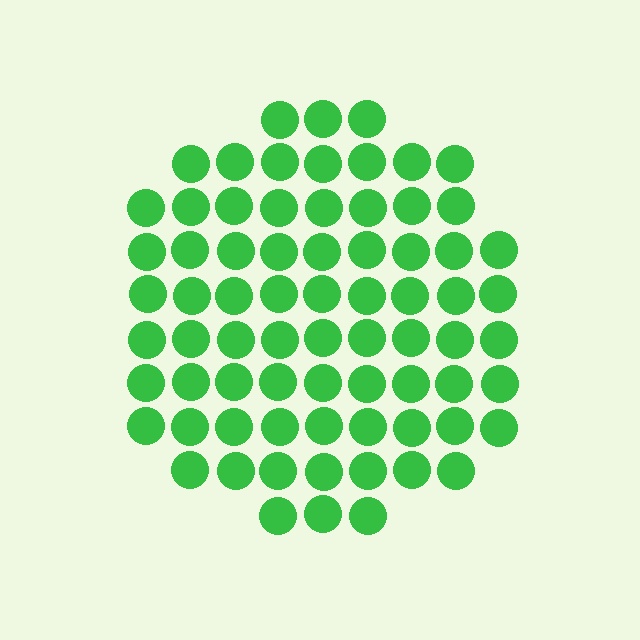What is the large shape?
The large shape is a circle.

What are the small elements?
The small elements are circles.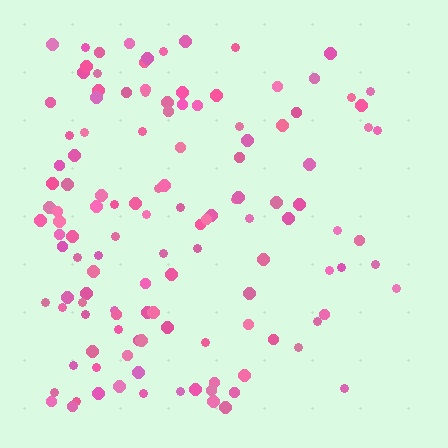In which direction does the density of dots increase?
From right to left, with the left side densest.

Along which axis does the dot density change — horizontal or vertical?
Horizontal.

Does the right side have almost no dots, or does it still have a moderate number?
Still a moderate number, just noticeably fewer than the left.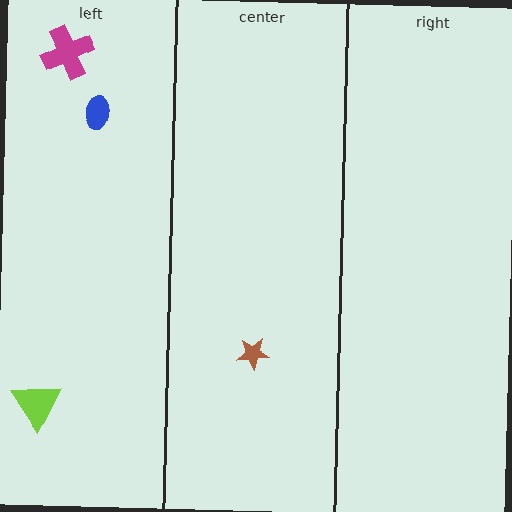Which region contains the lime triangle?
The left region.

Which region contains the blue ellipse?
The left region.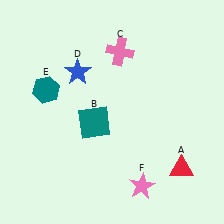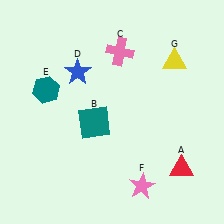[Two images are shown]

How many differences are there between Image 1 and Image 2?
There is 1 difference between the two images.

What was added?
A yellow triangle (G) was added in Image 2.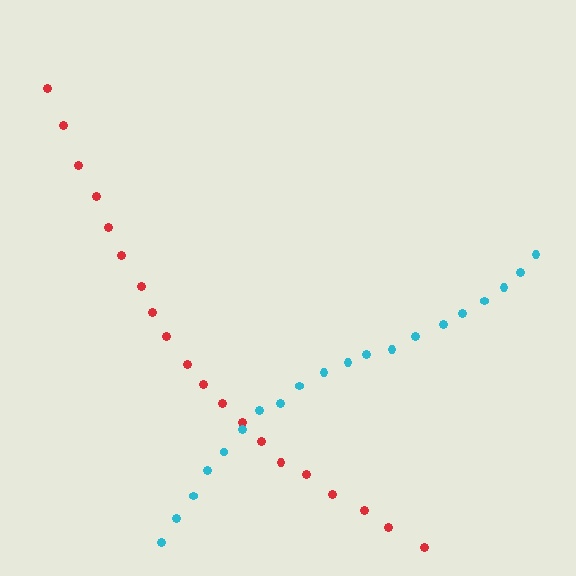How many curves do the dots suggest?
There are 2 distinct paths.